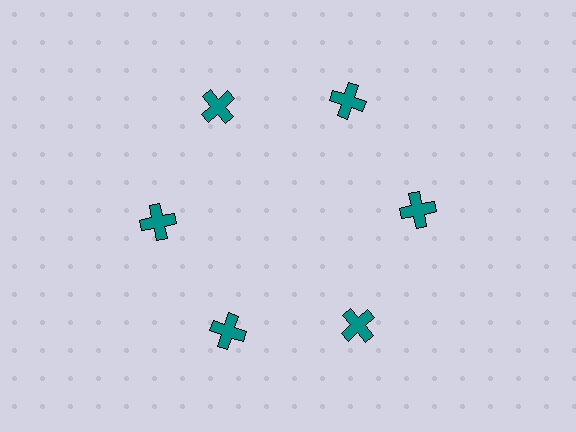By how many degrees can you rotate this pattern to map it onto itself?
The pattern maps onto itself every 60 degrees of rotation.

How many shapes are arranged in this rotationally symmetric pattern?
There are 6 shapes, arranged in 6 groups of 1.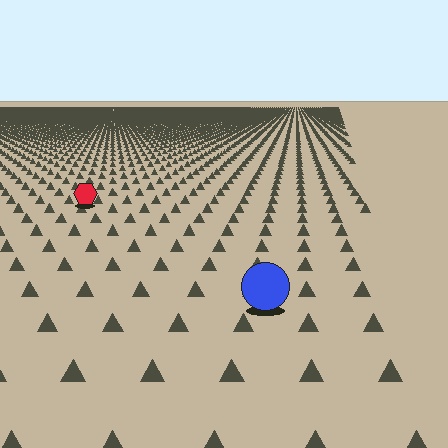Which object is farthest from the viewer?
The red hexagon is farthest from the viewer. It appears smaller and the ground texture around it is denser.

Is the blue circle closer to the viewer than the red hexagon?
Yes. The blue circle is closer — you can tell from the texture gradient: the ground texture is coarser near it.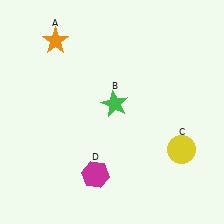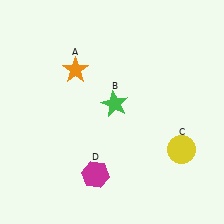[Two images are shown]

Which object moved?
The orange star (A) moved down.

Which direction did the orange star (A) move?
The orange star (A) moved down.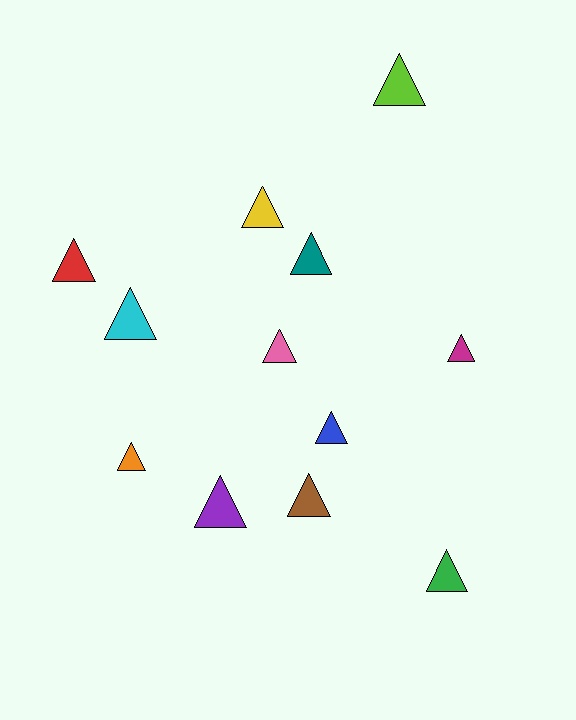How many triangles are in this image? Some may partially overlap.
There are 12 triangles.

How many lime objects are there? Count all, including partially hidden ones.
There is 1 lime object.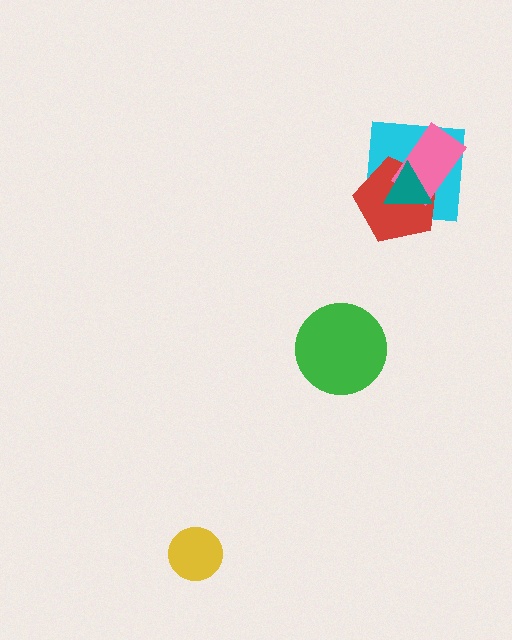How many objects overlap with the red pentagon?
3 objects overlap with the red pentagon.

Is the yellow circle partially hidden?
No, no other shape covers it.